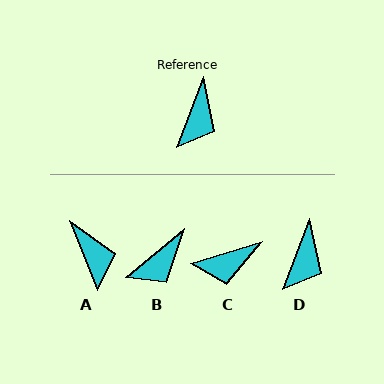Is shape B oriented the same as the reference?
No, it is off by about 29 degrees.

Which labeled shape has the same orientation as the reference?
D.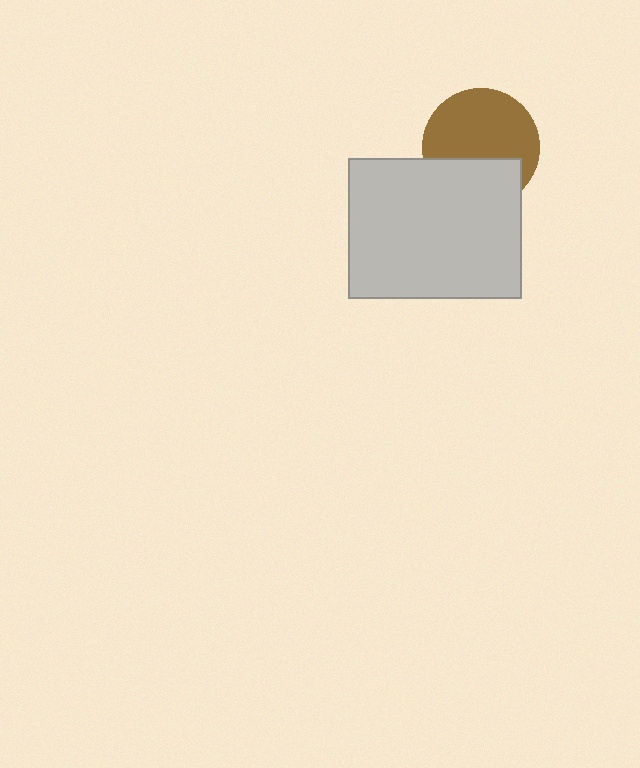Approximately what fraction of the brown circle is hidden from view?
Roughly 36% of the brown circle is hidden behind the light gray rectangle.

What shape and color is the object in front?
The object in front is a light gray rectangle.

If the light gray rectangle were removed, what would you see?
You would see the complete brown circle.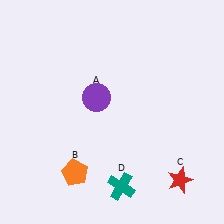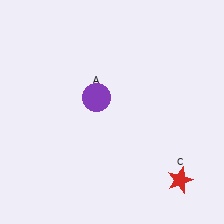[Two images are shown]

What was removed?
The orange pentagon (B), the teal cross (D) were removed in Image 2.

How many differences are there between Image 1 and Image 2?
There are 2 differences between the two images.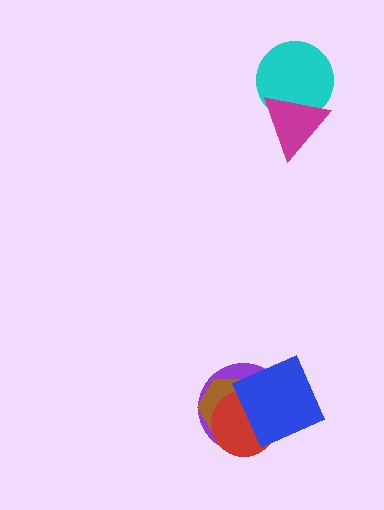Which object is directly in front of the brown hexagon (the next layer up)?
The red circle is directly in front of the brown hexagon.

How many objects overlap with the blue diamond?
3 objects overlap with the blue diamond.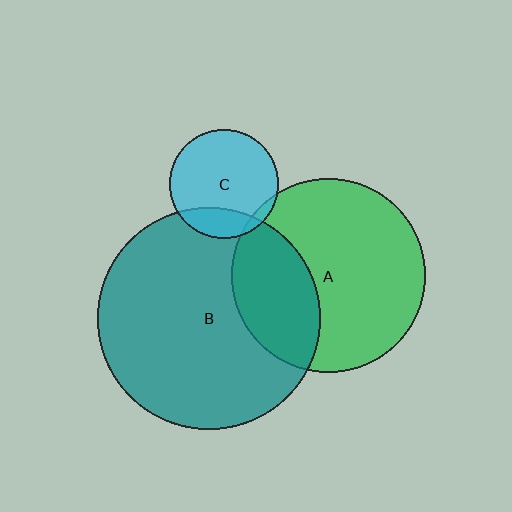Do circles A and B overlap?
Yes.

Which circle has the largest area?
Circle B (teal).